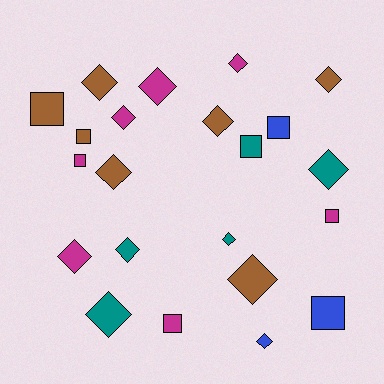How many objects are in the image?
There are 22 objects.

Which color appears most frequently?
Brown, with 7 objects.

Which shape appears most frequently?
Diamond, with 14 objects.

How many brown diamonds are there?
There are 5 brown diamonds.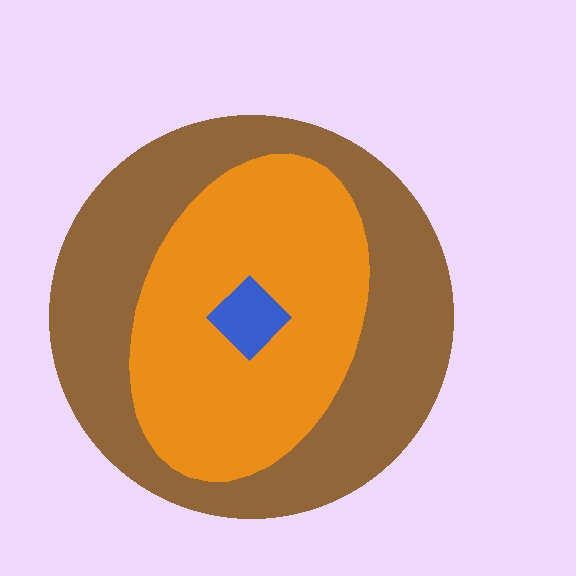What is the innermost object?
The blue diamond.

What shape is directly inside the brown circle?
The orange ellipse.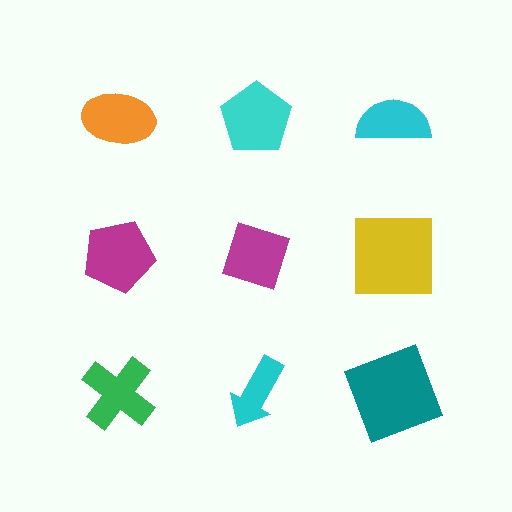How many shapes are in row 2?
3 shapes.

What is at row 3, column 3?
A teal square.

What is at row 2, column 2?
A magenta diamond.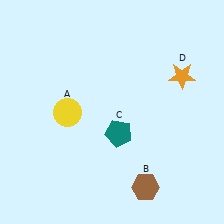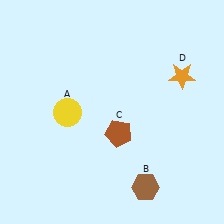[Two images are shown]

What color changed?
The pentagon (C) changed from teal in Image 1 to brown in Image 2.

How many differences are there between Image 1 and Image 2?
There is 1 difference between the two images.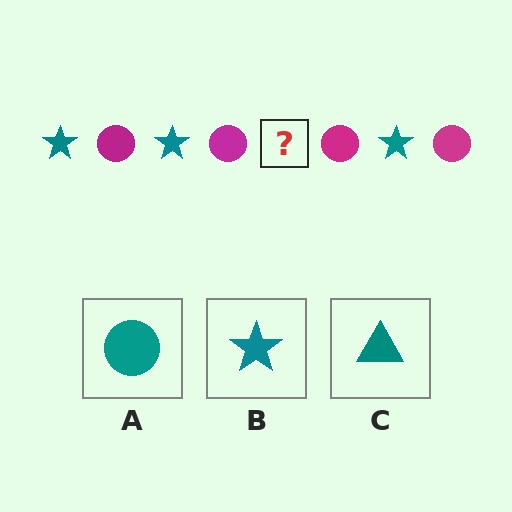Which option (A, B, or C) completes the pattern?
B.